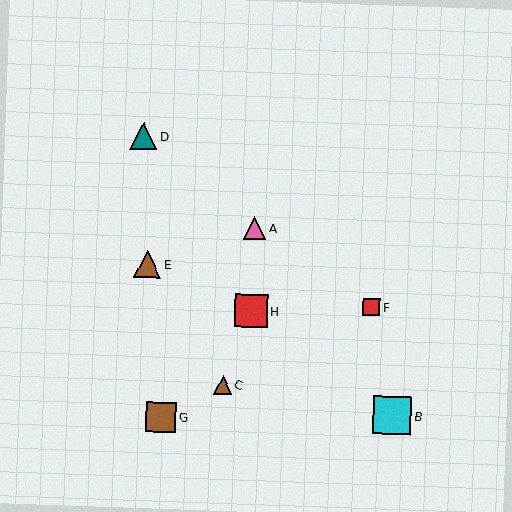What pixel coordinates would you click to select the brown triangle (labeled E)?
Click at (147, 264) to select the brown triangle E.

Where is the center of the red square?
The center of the red square is at (371, 307).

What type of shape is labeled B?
Shape B is a cyan square.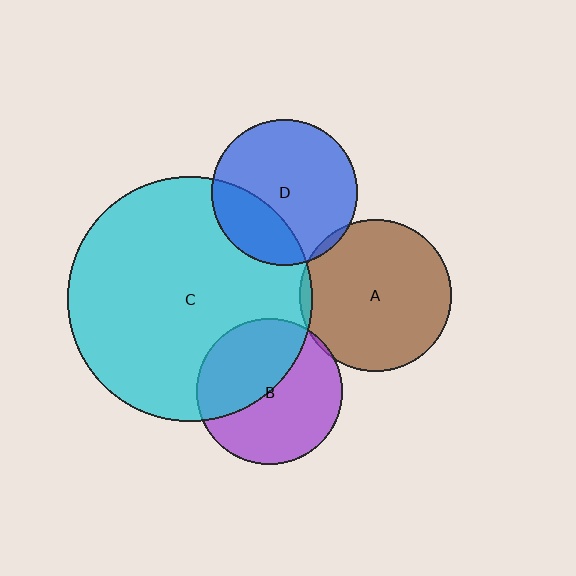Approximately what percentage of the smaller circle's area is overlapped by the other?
Approximately 45%.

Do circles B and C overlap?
Yes.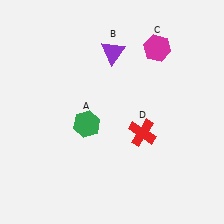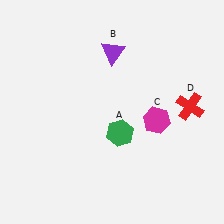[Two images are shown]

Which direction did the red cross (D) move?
The red cross (D) moved right.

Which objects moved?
The objects that moved are: the green hexagon (A), the magenta hexagon (C), the red cross (D).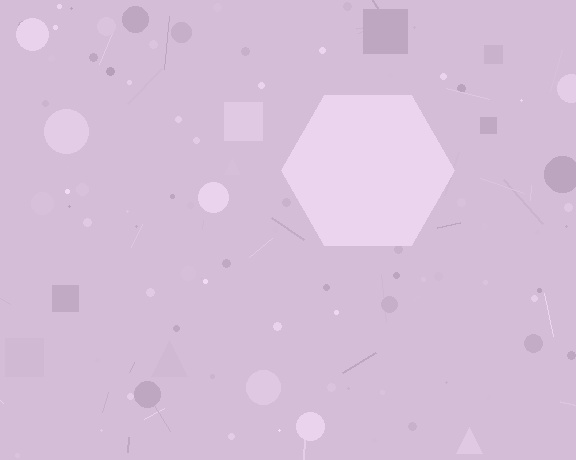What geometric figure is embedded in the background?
A hexagon is embedded in the background.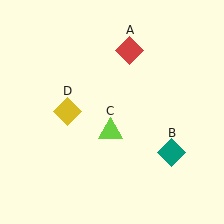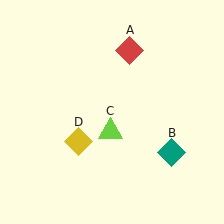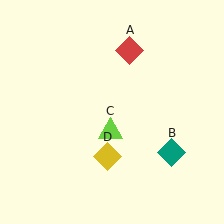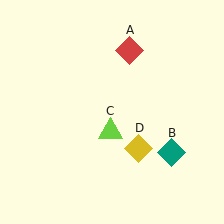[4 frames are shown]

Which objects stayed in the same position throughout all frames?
Red diamond (object A) and teal diamond (object B) and lime triangle (object C) remained stationary.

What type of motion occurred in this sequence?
The yellow diamond (object D) rotated counterclockwise around the center of the scene.